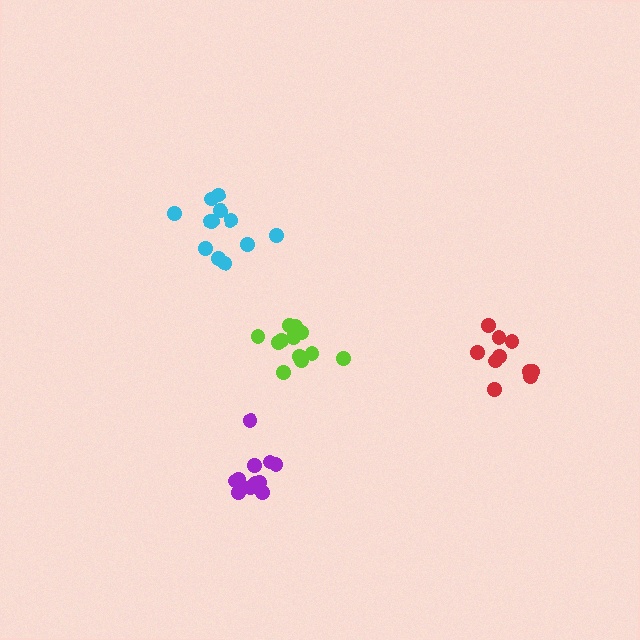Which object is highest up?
The cyan cluster is topmost.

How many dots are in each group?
Group 1: 12 dots, Group 2: 11 dots, Group 3: 10 dots, Group 4: 12 dots (45 total).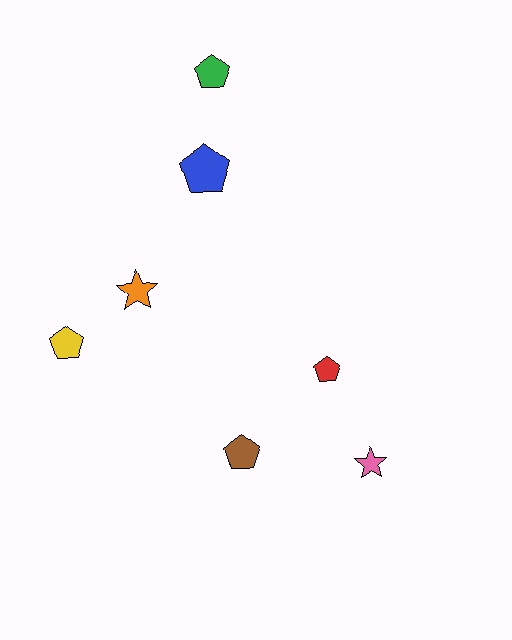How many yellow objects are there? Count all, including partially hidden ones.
There is 1 yellow object.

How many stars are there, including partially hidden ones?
There are 2 stars.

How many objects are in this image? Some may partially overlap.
There are 7 objects.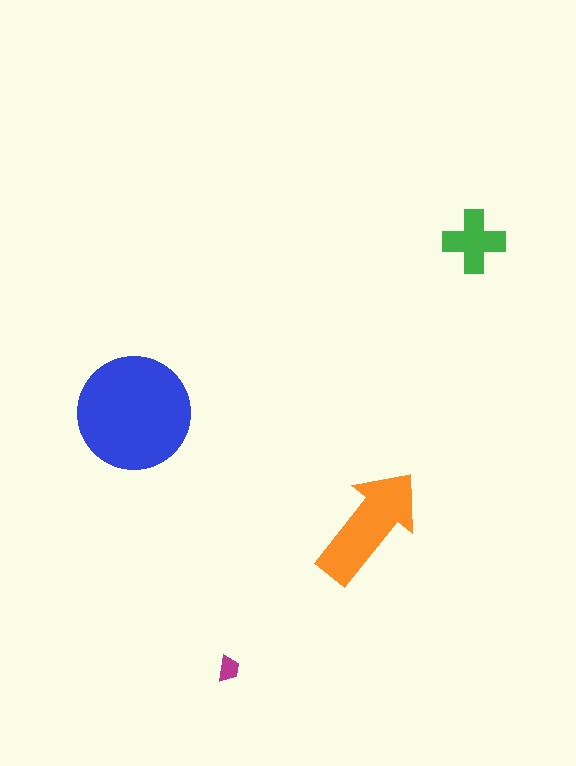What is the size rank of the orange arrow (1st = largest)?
2nd.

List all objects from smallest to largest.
The magenta trapezoid, the green cross, the orange arrow, the blue circle.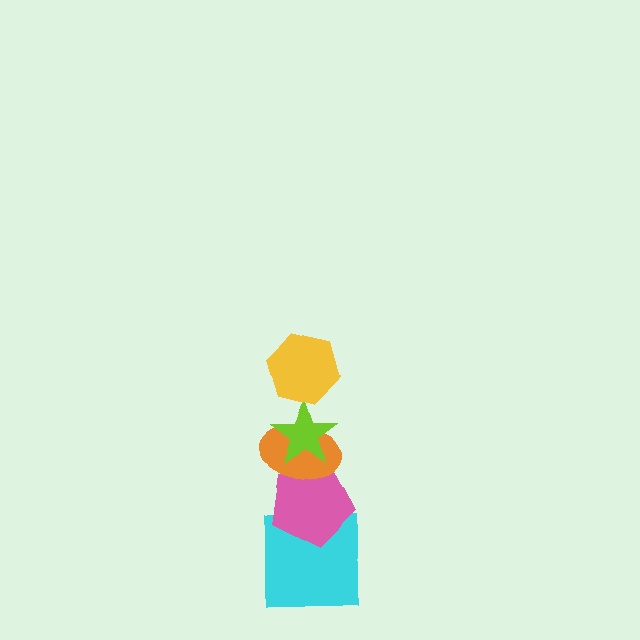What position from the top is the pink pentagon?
The pink pentagon is 4th from the top.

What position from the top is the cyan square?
The cyan square is 5th from the top.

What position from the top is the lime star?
The lime star is 2nd from the top.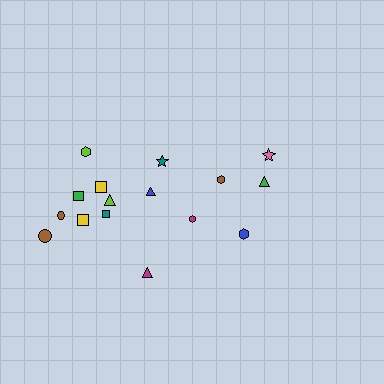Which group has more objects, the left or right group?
The left group.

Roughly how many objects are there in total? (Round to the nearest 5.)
Roughly 15 objects in total.